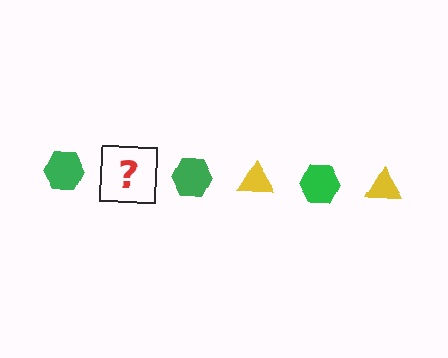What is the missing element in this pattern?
The missing element is a yellow triangle.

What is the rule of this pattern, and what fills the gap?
The rule is that the pattern alternates between green hexagon and yellow triangle. The gap should be filled with a yellow triangle.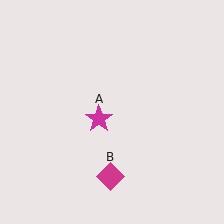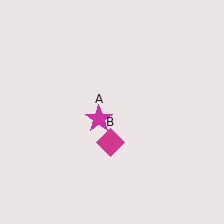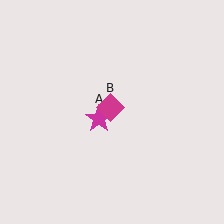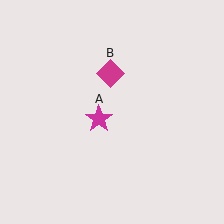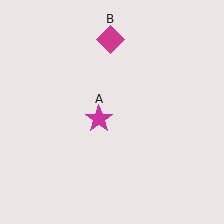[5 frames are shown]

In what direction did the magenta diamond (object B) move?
The magenta diamond (object B) moved up.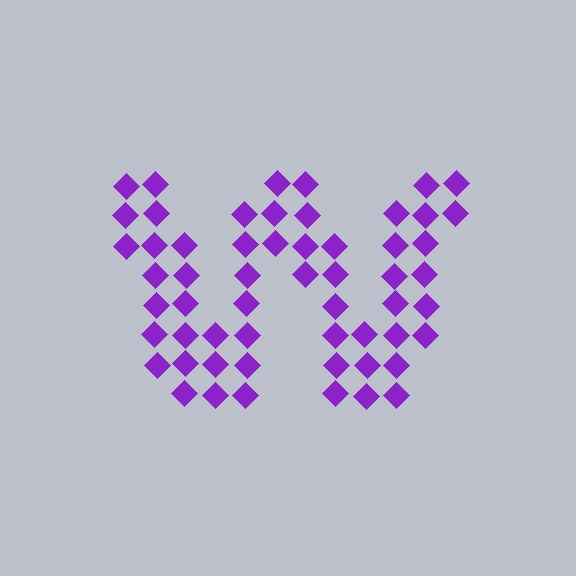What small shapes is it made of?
It is made of small diamonds.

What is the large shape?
The large shape is the letter W.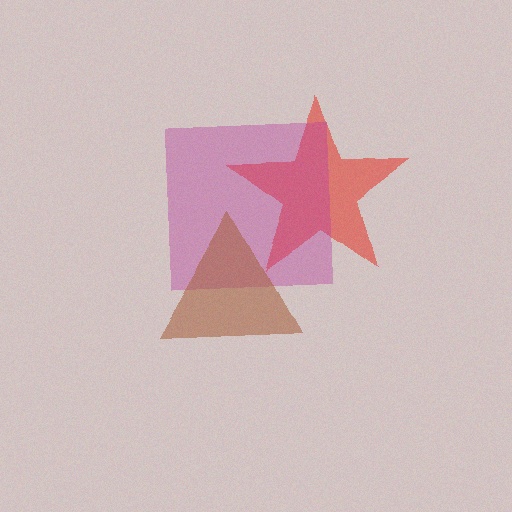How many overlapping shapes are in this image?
There are 3 overlapping shapes in the image.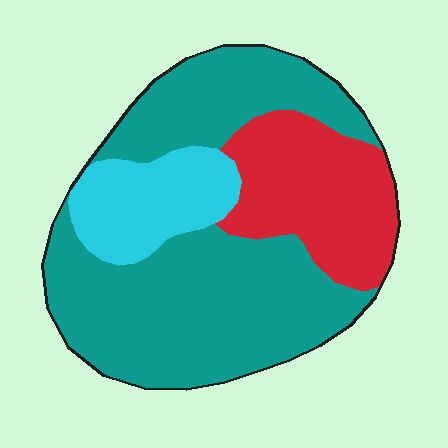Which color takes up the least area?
Cyan, at roughly 15%.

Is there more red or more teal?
Teal.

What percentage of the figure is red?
Red covers around 25% of the figure.